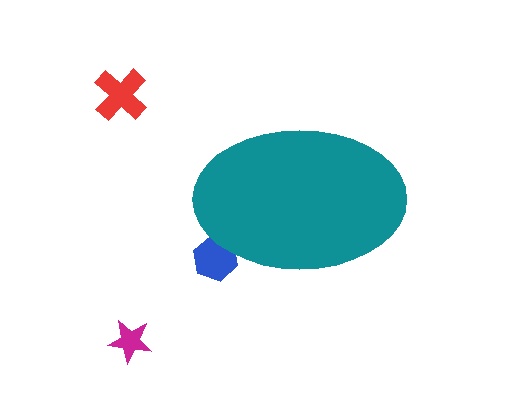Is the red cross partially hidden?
No, the red cross is fully visible.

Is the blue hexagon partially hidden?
Yes, the blue hexagon is partially hidden behind the teal ellipse.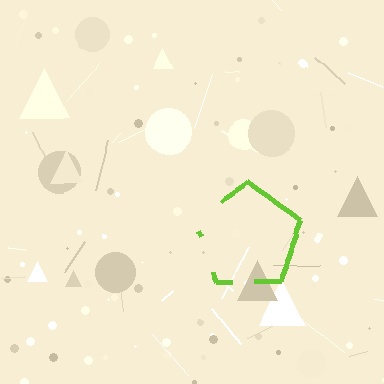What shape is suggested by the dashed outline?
The dashed outline suggests a pentagon.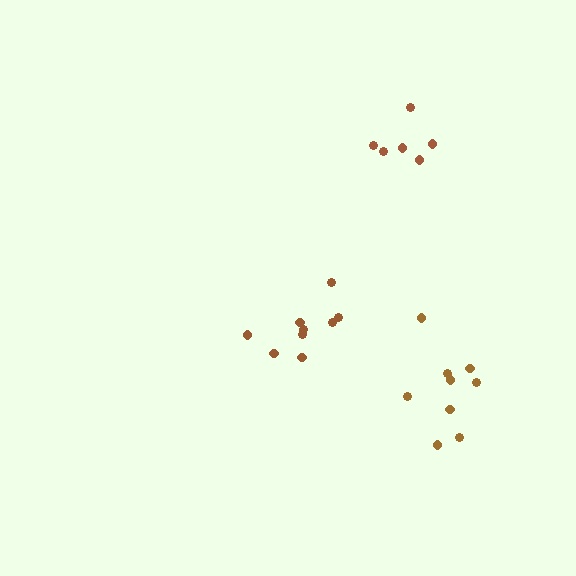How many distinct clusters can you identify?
There are 3 distinct clusters.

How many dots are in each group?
Group 1: 9 dots, Group 2: 6 dots, Group 3: 9 dots (24 total).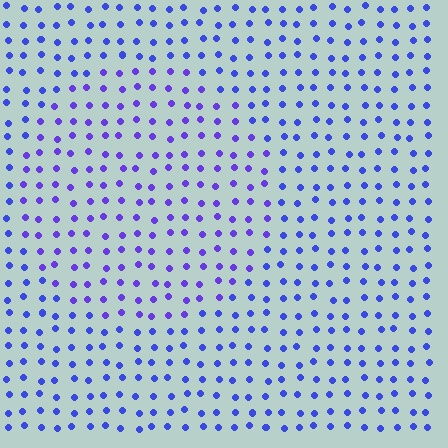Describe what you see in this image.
The image is filled with small blue elements in a uniform arrangement. A circle-shaped region is visible where the elements are tinted to a slightly different hue, forming a subtle color boundary.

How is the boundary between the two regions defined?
The boundary is defined purely by a slight shift in hue (about 23 degrees). Spacing, size, and orientation are identical on both sides.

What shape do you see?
I see a circle.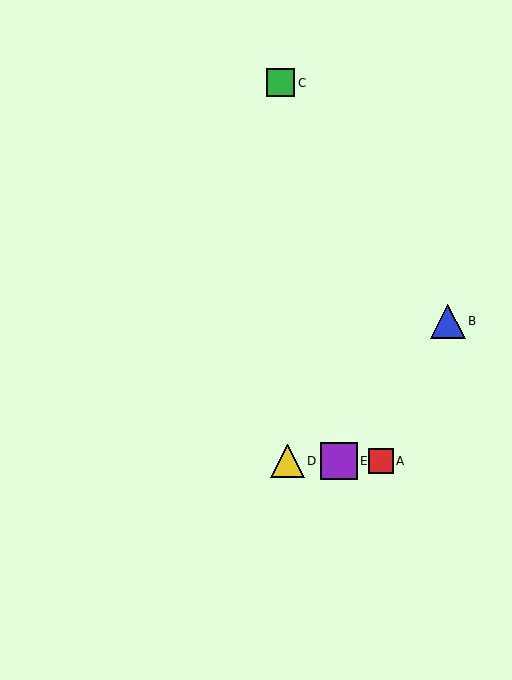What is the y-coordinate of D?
Object D is at y≈461.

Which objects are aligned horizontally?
Objects A, D, E are aligned horizontally.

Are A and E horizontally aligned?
Yes, both are at y≈461.